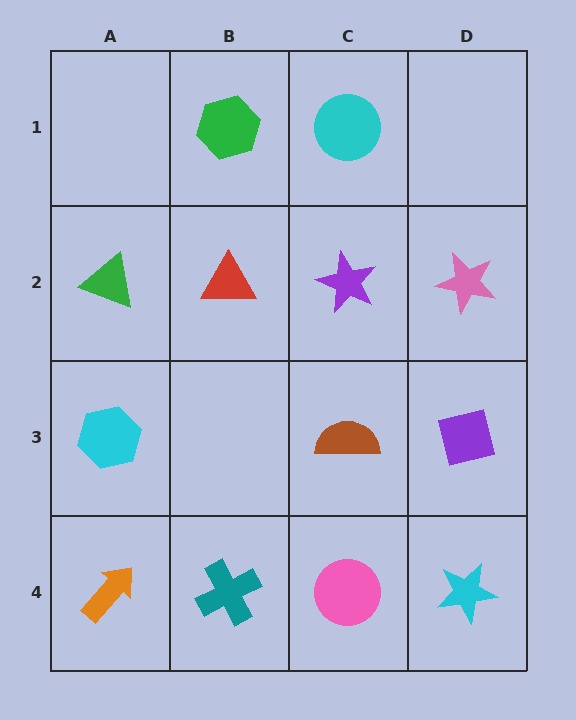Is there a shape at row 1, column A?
No, that cell is empty.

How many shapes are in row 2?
4 shapes.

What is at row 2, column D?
A pink star.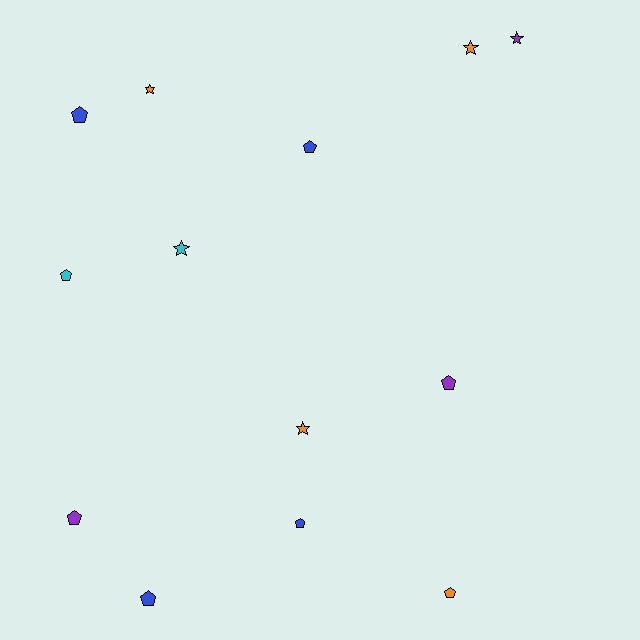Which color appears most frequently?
Orange, with 4 objects.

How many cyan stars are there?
There is 1 cyan star.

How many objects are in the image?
There are 13 objects.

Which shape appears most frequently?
Pentagon, with 8 objects.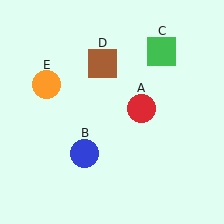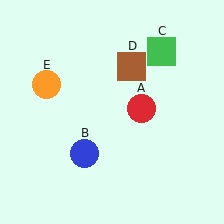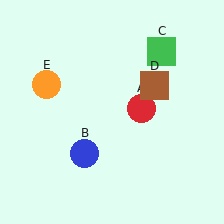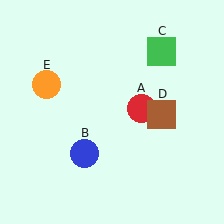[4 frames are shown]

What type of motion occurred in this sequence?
The brown square (object D) rotated clockwise around the center of the scene.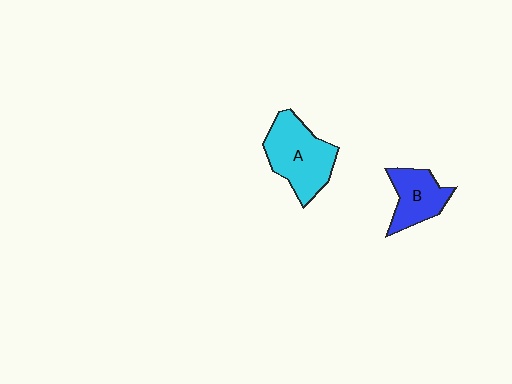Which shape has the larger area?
Shape A (cyan).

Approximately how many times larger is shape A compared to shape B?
Approximately 1.5 times.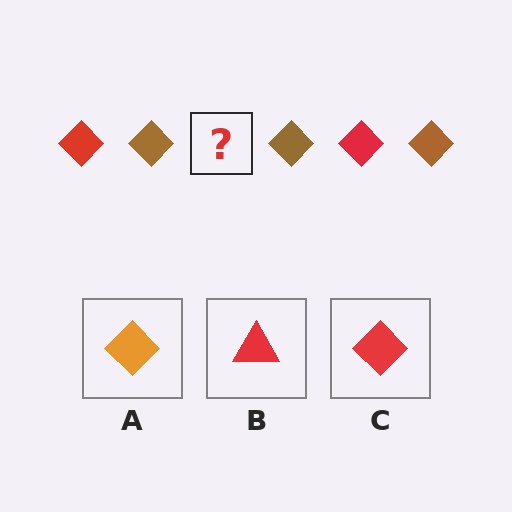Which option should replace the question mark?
Option C.